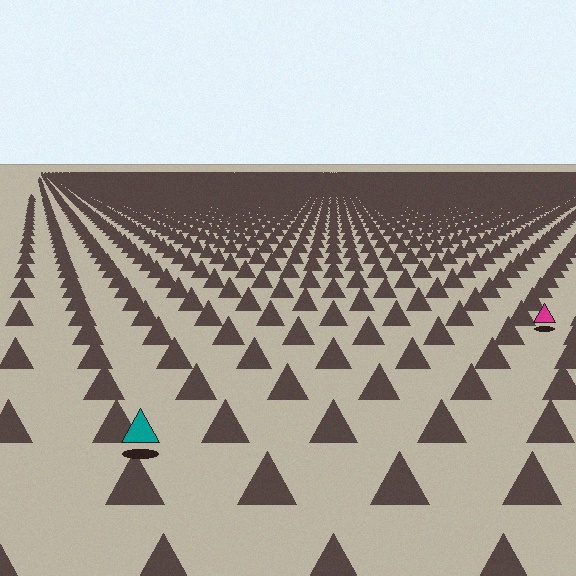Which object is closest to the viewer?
The teal triangle is closest. The texture marks near it are larger and more spread out.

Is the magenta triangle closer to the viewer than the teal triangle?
No. The teal triangle is closer — you can tell from the texture gradient: the ground texture is coarser near it.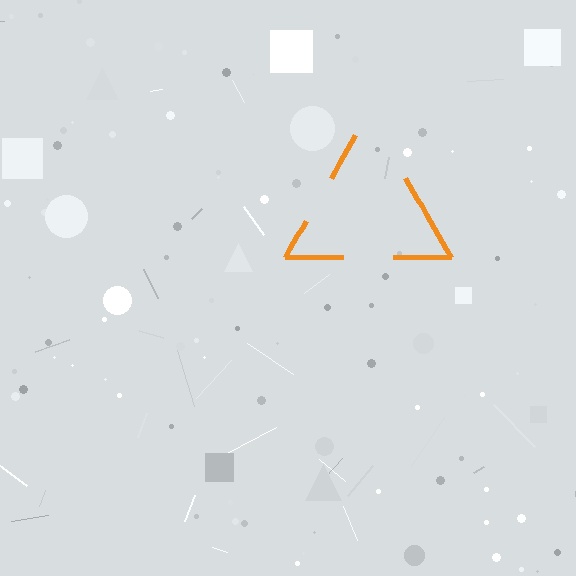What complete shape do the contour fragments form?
The contour fragments form a triangle.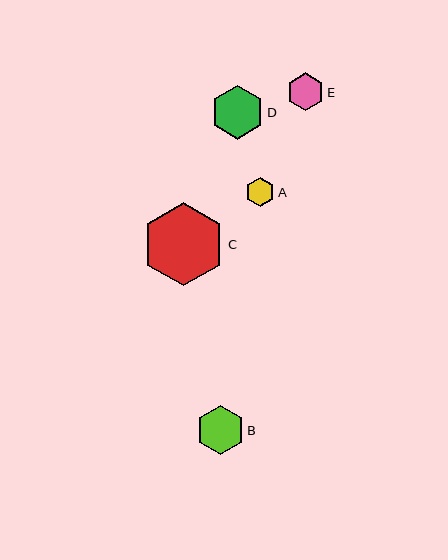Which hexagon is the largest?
Hexagon C is the largest with a size of approximately 83 pixels.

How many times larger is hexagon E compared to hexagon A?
Hexagon E is approximately 1.3 times the size of hexagon A.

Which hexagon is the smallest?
Hexagon A is the smallest with a size of approximately 29 pixels.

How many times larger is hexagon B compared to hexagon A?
Hexagon B is approximately 1.7 times the size of hexagon A.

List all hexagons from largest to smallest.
From largest to smallest: C, D, B, E, A.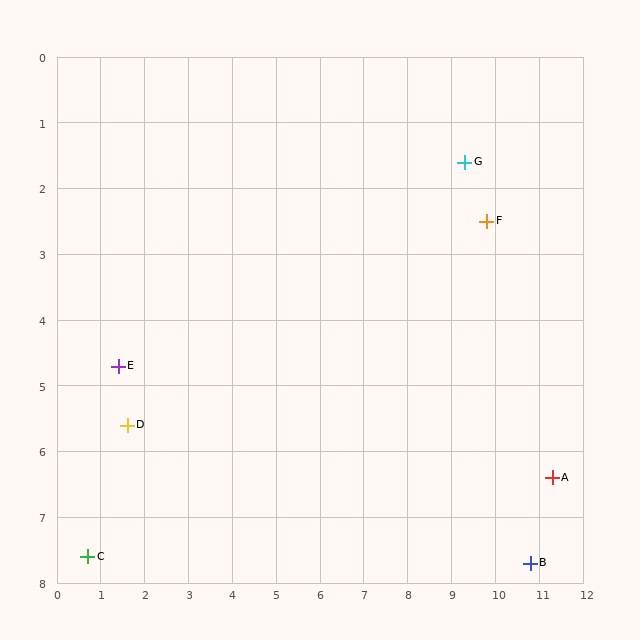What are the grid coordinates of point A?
Point A is at approximately (11.3, 6.4).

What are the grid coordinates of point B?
Point B is at approximately (10.8, 7.7).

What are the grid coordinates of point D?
Point D is at approximately (1.6, 5.6).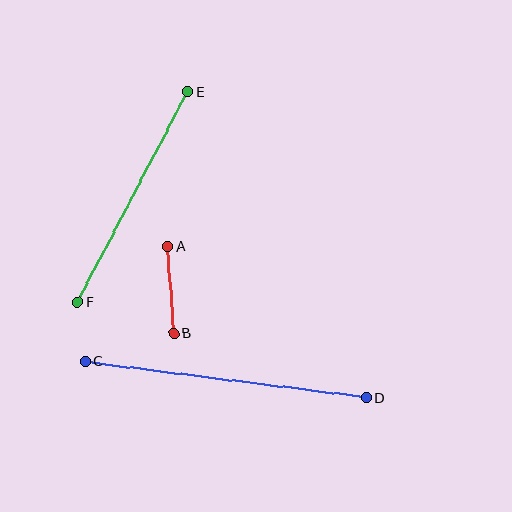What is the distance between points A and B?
The distance is approximately 87 pixels.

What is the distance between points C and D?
The distance is approximately 283 pixels.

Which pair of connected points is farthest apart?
Points C and D are farthest apart.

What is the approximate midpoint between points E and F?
The midpoint is at approximately (133, 197) pixels.